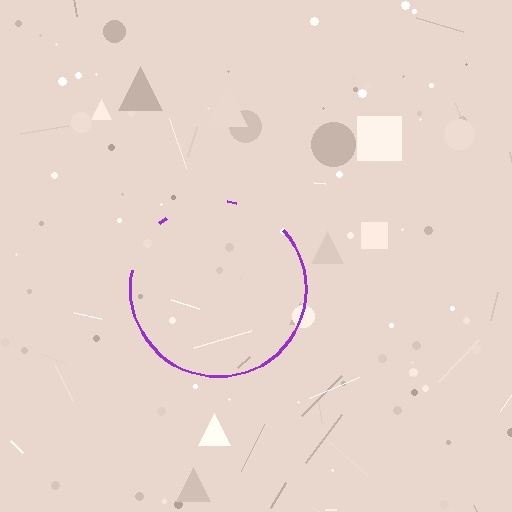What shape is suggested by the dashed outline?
The dashed outline suggests a circle.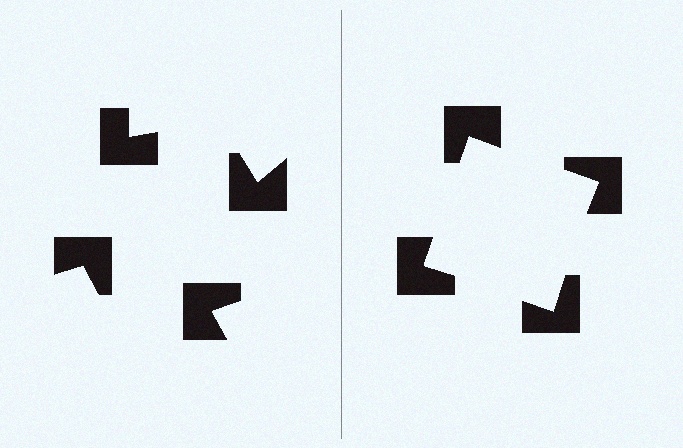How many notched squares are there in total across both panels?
8 — 4 on each side.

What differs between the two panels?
The notched squares are positioned identically on both sides; only the wedge orientations differ. On the right they align to a square; on the left they are misaligned.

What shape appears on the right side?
An illusory square.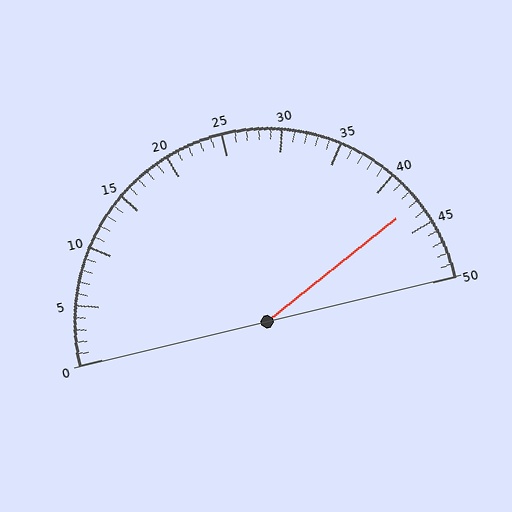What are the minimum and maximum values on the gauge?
The gauge ranges from 0 to 50.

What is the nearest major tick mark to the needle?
The nearest major tick mark is 45.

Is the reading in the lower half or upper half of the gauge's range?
The reading is in the upper half of the range (0 to 50).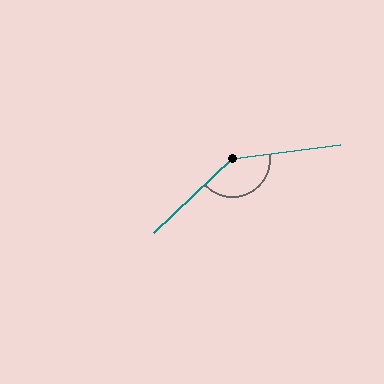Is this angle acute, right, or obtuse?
It is obtuse.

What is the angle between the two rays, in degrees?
Approximately 144 degrees.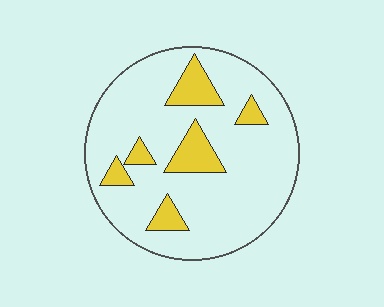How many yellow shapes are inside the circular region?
6.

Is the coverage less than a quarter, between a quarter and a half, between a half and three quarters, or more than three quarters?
Less than a quarter.